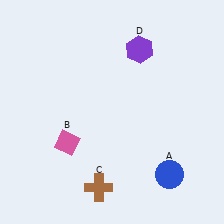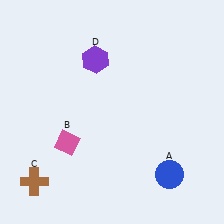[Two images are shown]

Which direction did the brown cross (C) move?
The brown cross (C) moved left.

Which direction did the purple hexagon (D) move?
The purple hexagon (D) moved left.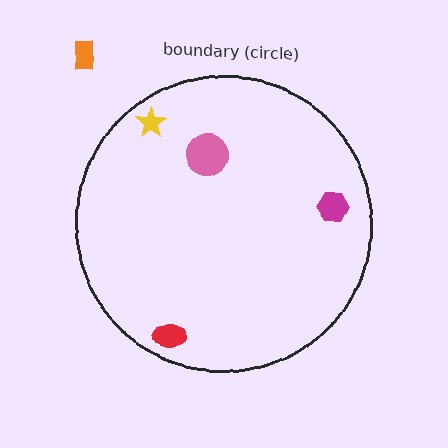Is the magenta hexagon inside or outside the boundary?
Inside.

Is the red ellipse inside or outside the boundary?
Inside.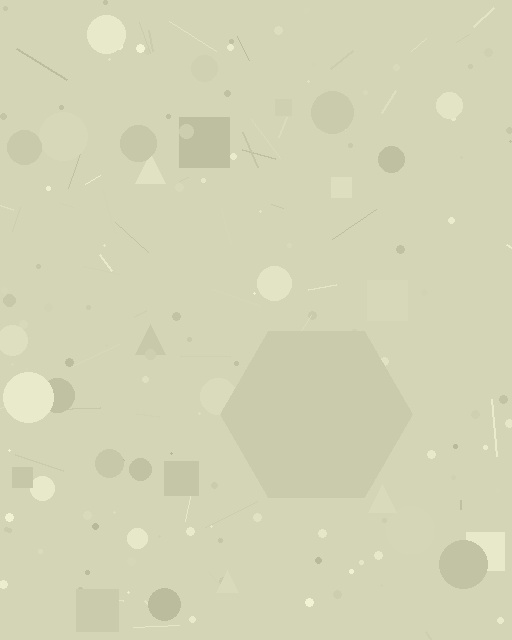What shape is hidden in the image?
A hexagon is hidden in the image.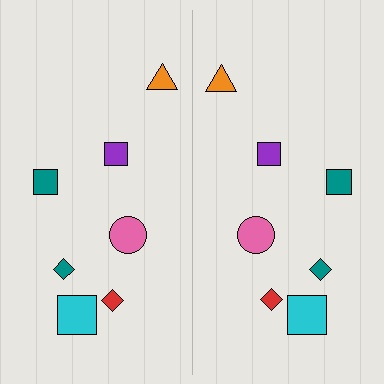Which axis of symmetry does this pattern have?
The pattern has a vertical axis of symmetry running through the center of the image.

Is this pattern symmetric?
Yes, this pattern has bilateral (reflection) symmetry.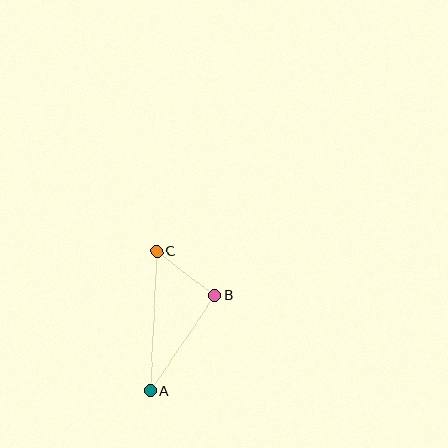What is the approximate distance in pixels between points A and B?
The distance between A and B is approximately 116 pixels.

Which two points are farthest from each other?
Points A and C are farthest from each other.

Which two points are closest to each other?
Points B and C are closest to each other.